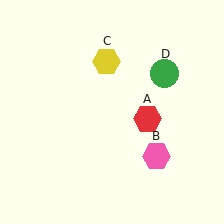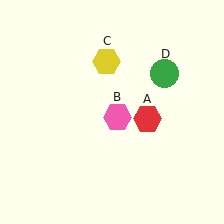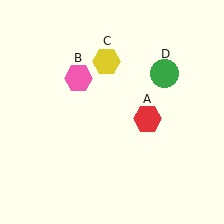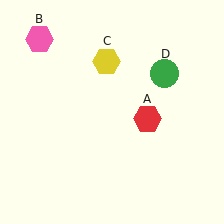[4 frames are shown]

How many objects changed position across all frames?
1 object changed position: pink hexagon (object B).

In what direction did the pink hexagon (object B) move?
The pink hexagon (object B) moved up and to the left.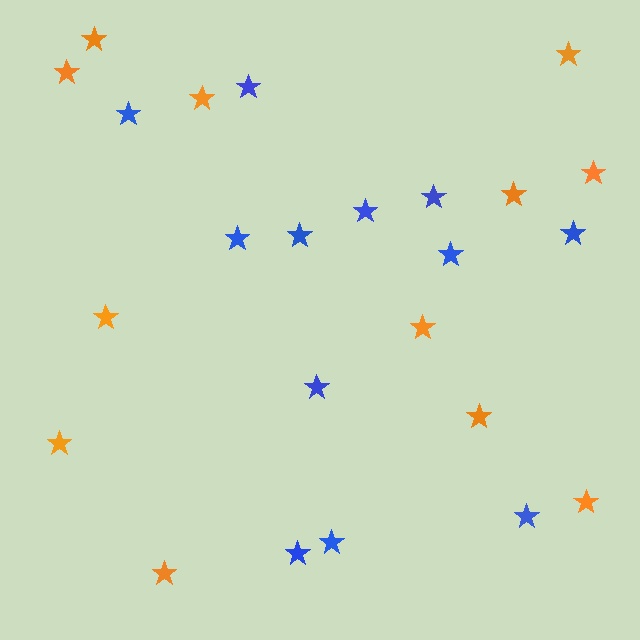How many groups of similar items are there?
There are 2 groups: one group of blue stars (12) and one group of orange stars (12).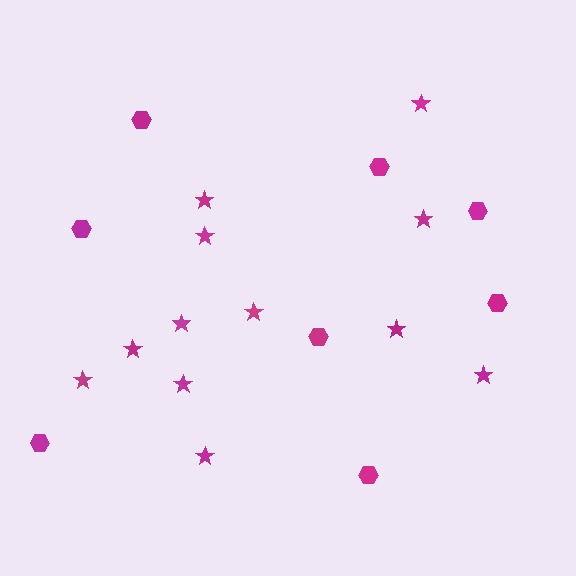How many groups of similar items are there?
There are 2 groups: one group of hexagons (8) and one group of stars (12).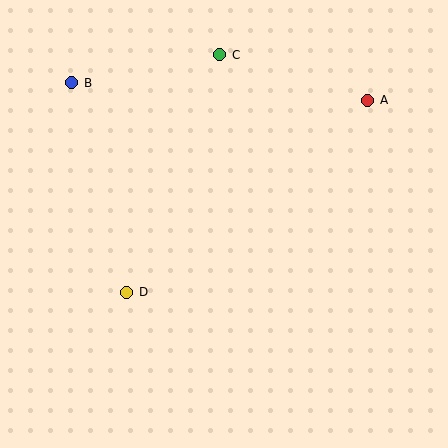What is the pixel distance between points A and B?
The distance between A and B is 297 pixels.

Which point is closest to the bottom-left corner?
Point D is closest to the bottom-left corner.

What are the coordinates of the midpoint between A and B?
The midpoint between A and B is at (220, 92).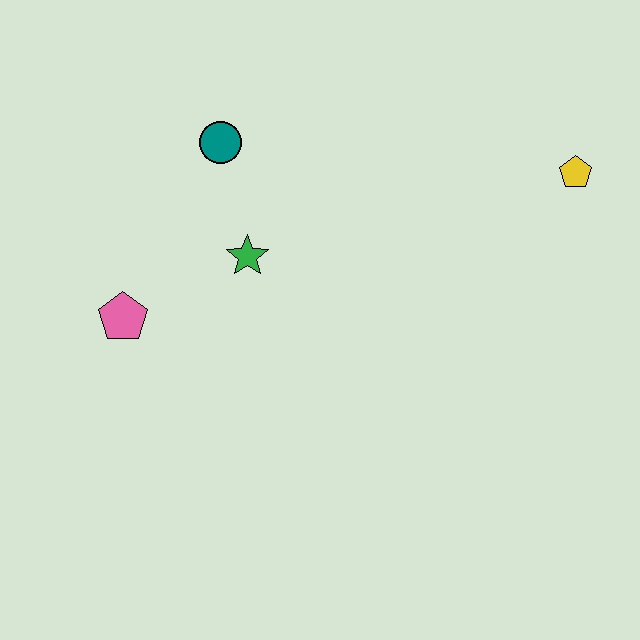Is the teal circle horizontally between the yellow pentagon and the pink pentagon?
Yes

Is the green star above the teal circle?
No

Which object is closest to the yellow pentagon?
The green star is closest to the yellow pentagon.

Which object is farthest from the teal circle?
The yellow pentagon is farthest from the teal circle.